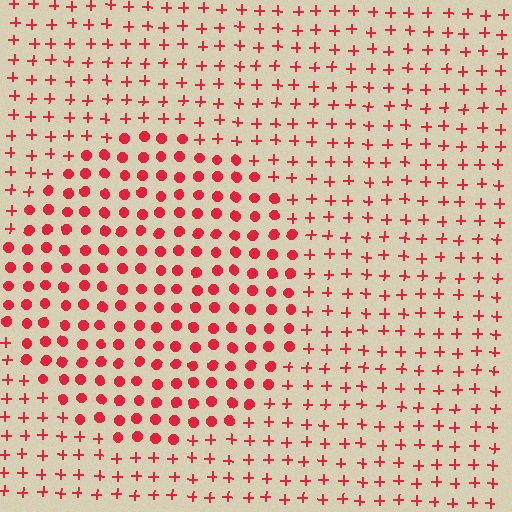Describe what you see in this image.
The image is filled with small red elements arranged in a uniform grid. A circle-shaped region contains circles, while the surrounding area contains plus signs. The boundary is defined purely by the change in element shape.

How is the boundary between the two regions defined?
The boundary is defined by a change in element shape: circles inside vs. plus signs outside. All elements share the same color and spacing.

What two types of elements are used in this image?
The image uses circles inside the circle region and plus signs outside it.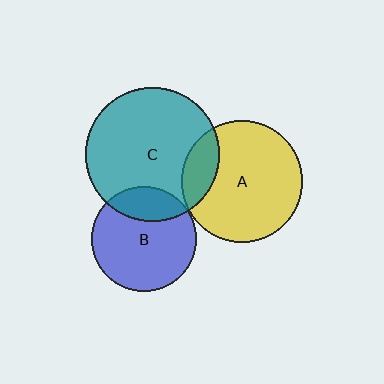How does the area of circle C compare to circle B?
Approximately 1.6 times.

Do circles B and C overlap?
Yes.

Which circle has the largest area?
Circle C (teal).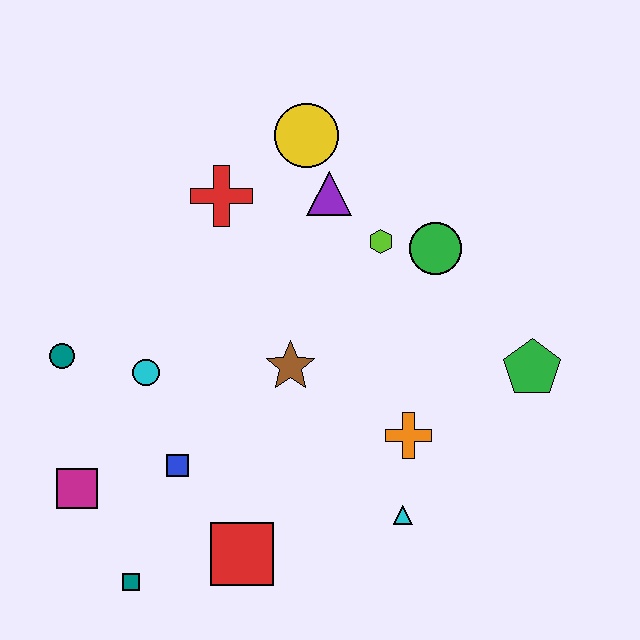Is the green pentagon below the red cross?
Yes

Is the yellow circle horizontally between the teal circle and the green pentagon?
Yes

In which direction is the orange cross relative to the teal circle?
The orange cross is to the right of the teal circle.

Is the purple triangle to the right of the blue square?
Yes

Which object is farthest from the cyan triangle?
The yellow circle is farthest from the cyan triangle.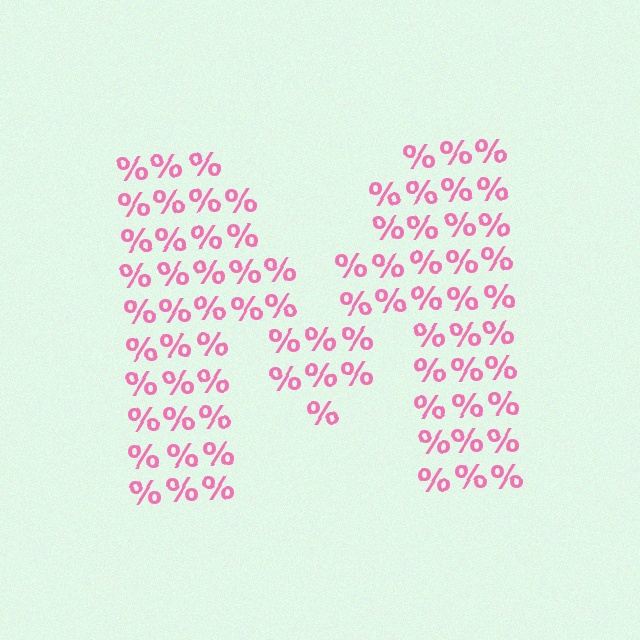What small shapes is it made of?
It is made of small percent signs.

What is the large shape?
The large shape is the letter M.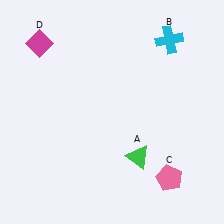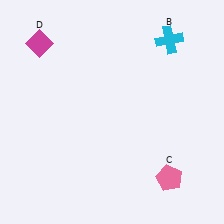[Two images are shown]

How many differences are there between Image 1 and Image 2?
There is 1 difference between the two images.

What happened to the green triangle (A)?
The green triangle (A) was removed in Image 2. It was in the bottom-right area of Image 1.